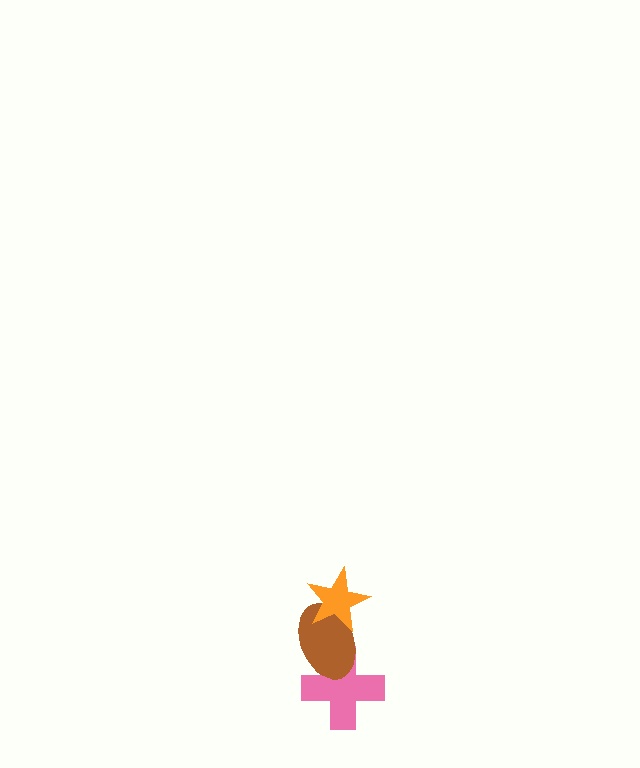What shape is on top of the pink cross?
The brown ellipse is on top of the pink cross.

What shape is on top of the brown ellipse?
The orange star is on top of the brown ellipse.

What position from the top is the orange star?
The orange star is 1st from the top.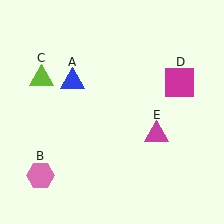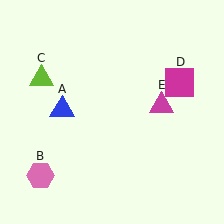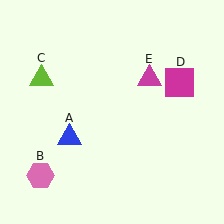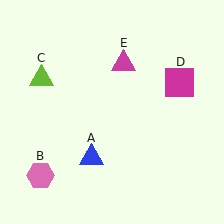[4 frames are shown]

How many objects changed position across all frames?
2 objects changed position: blue triangle (object A), magenta triangle (object E).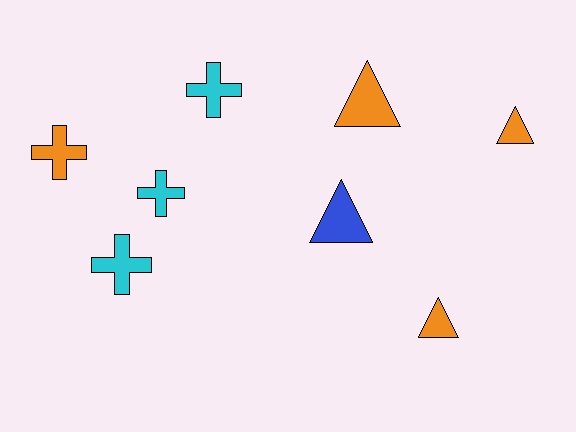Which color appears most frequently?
Orange, with 4 objects.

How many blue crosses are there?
There are no blue crosses.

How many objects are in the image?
There are 8 objects.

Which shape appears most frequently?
Cross, with 4 objects.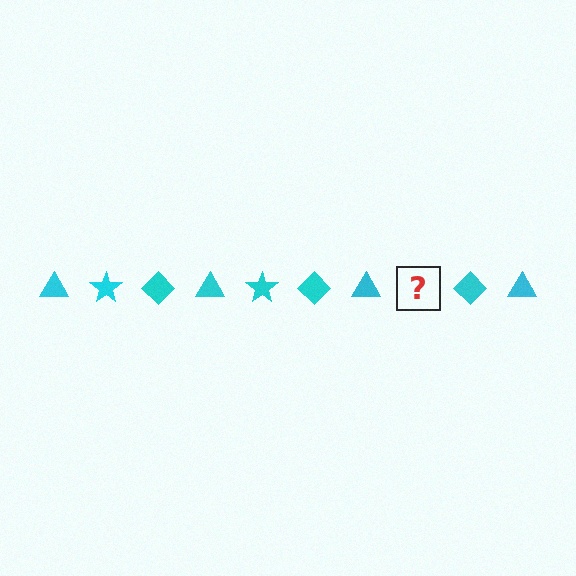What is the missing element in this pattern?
The missing element is a cyan star.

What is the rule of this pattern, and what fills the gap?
The rule is that the pattern cycles through triangle, star, diamond shapes in cyan. The gap should be filled with a cyan star.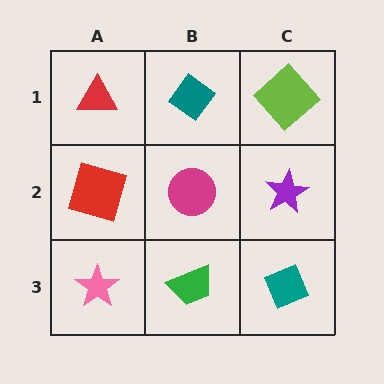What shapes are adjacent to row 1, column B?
A magenta circle (row 2, column B), a red triangle (row 1, column A), a lime diamond (row 1, column C).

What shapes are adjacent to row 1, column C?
A purple star (row 2, column C), a teal diamond (row 1, column B).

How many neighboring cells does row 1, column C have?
2.